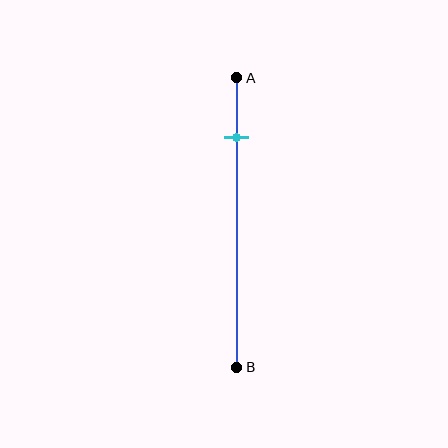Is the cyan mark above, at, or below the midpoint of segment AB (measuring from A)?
The cyan mark is above the midpoint of segment AB.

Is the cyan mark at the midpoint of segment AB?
No, the mark is at about 20% from A, not at the 50% midpoint.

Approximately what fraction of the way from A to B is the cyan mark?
The cyan mark is approximately 20% of the way from A to B.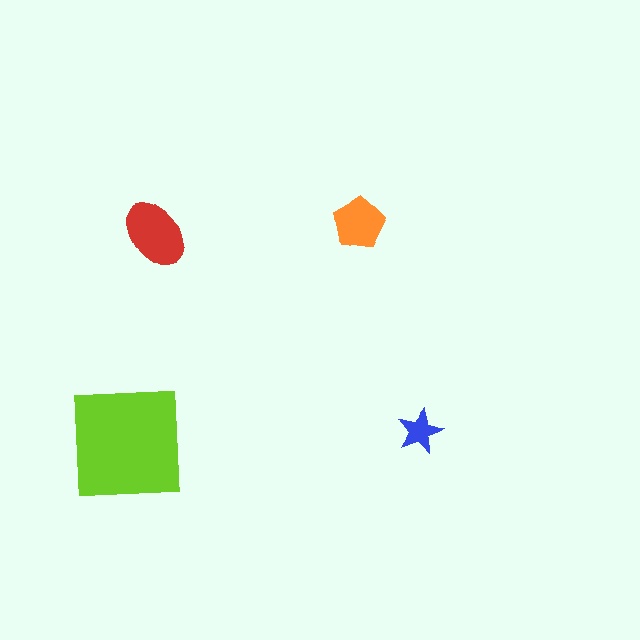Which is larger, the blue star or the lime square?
The lime square.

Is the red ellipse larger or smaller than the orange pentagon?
Larger.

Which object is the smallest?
The blue star.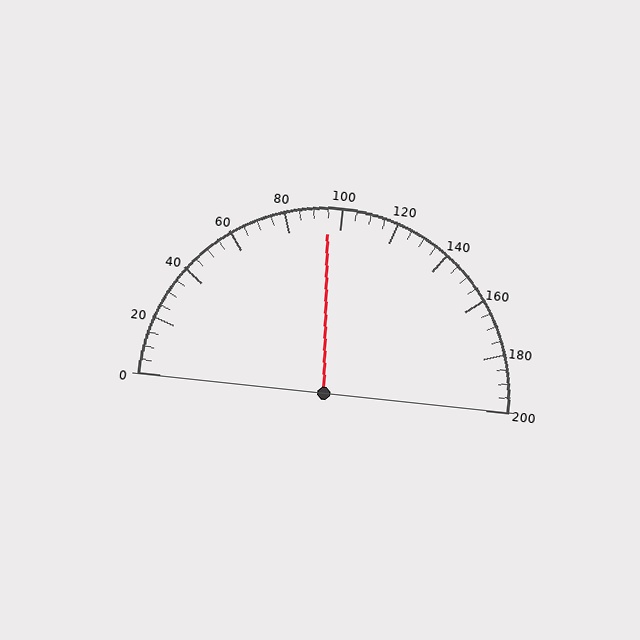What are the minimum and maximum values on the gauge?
The gauge ranges from 0 to 200.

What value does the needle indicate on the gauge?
The needle indicates approximately 95.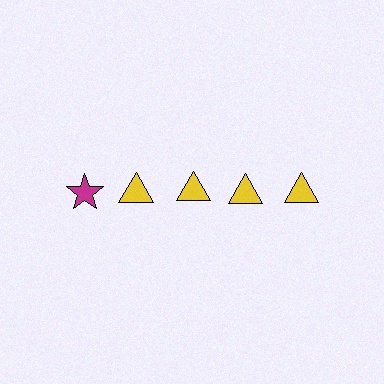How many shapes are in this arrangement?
There are 5 shapes arranged in a grid pattern.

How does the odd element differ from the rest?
It differs in both color (magenta instead of yellow) and shape (star instead of triangle).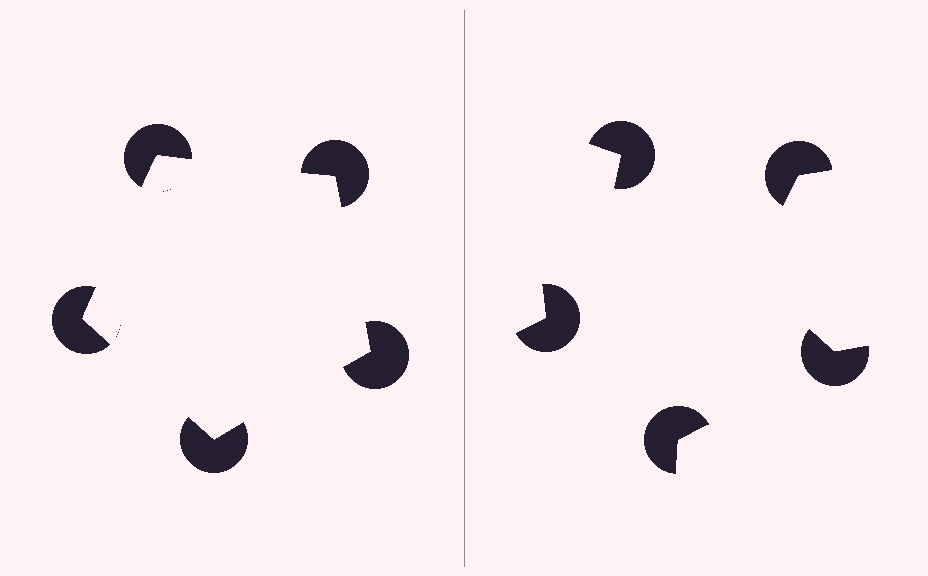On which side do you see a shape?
An illusory pentagon appears on the left side. On the right side the wedge cuts are rotated, so no coherent shape forms.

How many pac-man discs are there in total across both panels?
10 — 5 on each side.